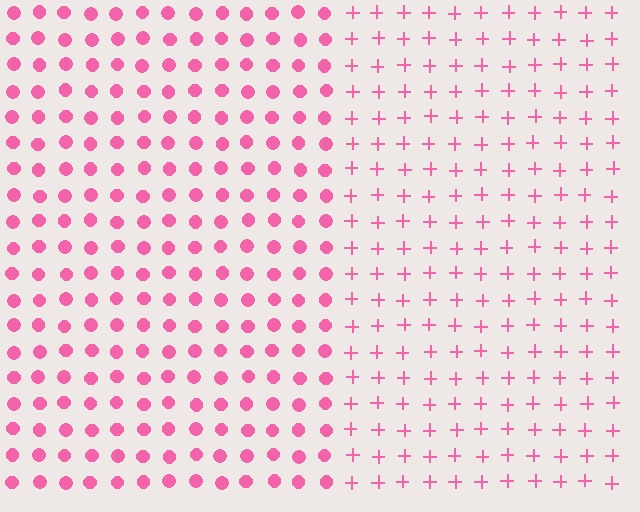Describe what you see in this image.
The image is filled with small pink elements arranged in a uniform grid. A rectangle-shaped region contains circles, while the surrounding area contains plus signs. The boundary is defined purely by the change in element shape.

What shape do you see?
I see a rectangle.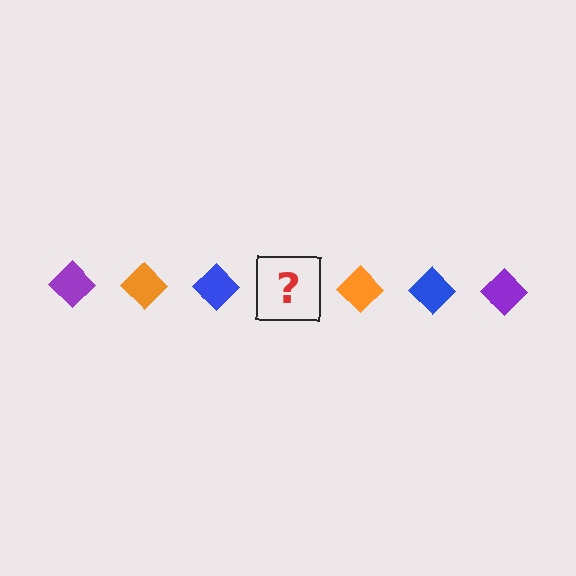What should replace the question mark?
The question mark should be replaced with a purple diamond.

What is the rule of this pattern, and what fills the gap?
The rule is that the pattern cycles through purple, orange, blue diamonds. The gap should be filled with a purple diamond.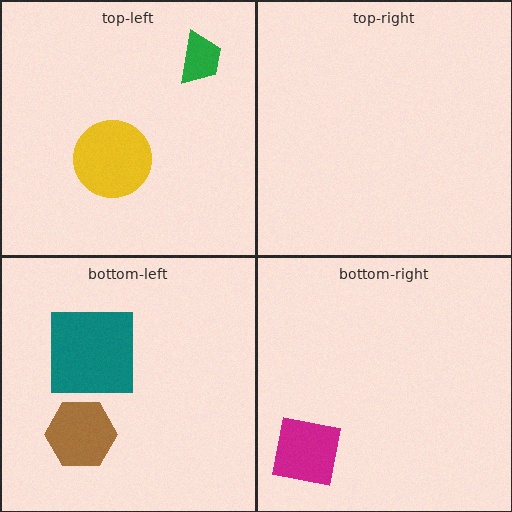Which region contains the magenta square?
The bottom-right region.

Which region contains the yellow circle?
The top-left region.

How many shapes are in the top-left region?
2.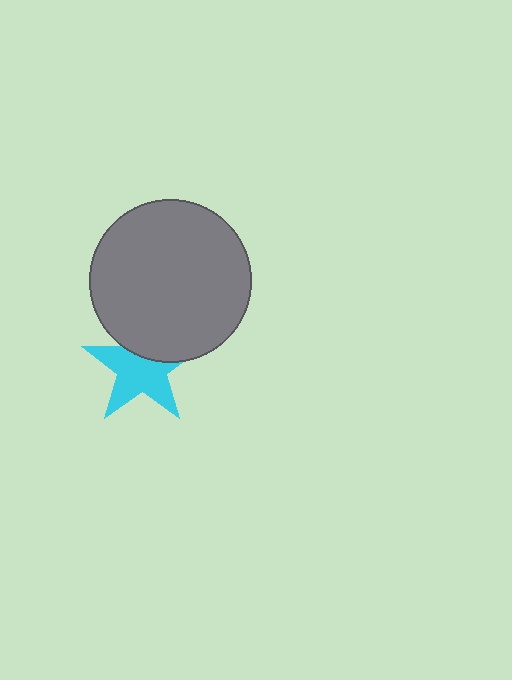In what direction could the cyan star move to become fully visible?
The cyan star could move down. That would shift it out from behind the gray circle entirely.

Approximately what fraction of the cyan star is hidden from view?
Roughly 34% of the cyan star is hidden behind the gray circle.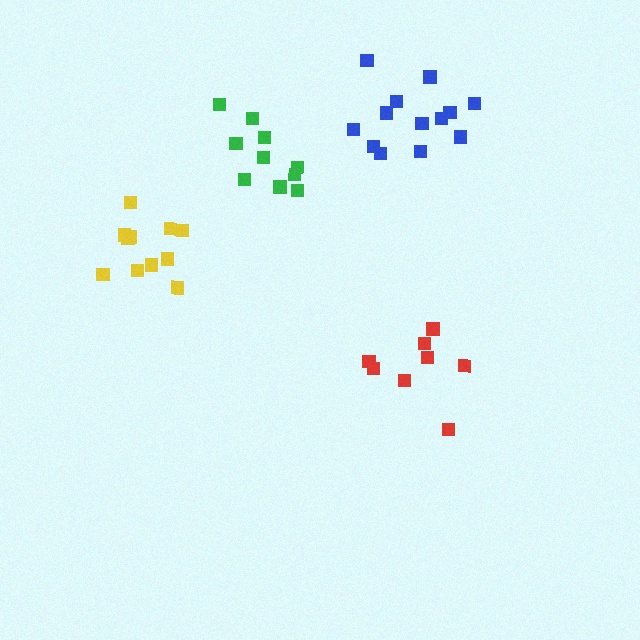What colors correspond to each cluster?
The clusters are colored: blue, yellow, red, green.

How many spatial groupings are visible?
There are 4 spatial groupings.